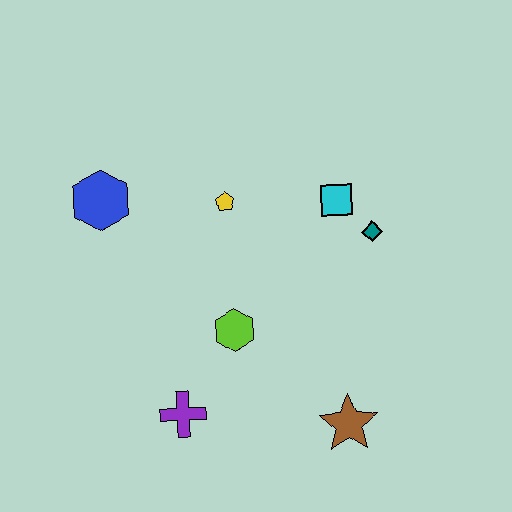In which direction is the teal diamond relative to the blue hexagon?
The teal diamond is to the right of the blue hexagon.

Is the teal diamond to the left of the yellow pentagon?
No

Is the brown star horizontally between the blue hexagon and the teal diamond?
Yes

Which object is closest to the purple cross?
The lime hexagon is closest to the purple cross.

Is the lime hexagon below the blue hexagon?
Yes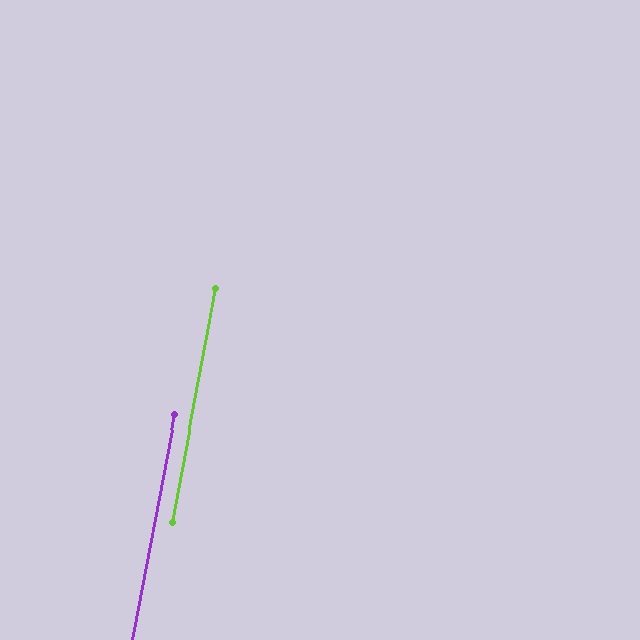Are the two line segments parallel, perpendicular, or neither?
Parallel — their directions differ by only 0.0°.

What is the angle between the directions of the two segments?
Approximately 0 degrees.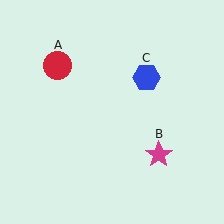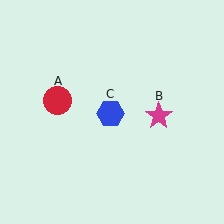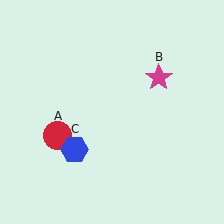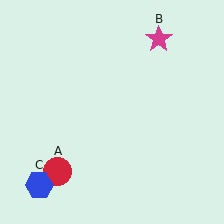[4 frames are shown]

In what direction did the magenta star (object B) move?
The magenta star (object B) moved up.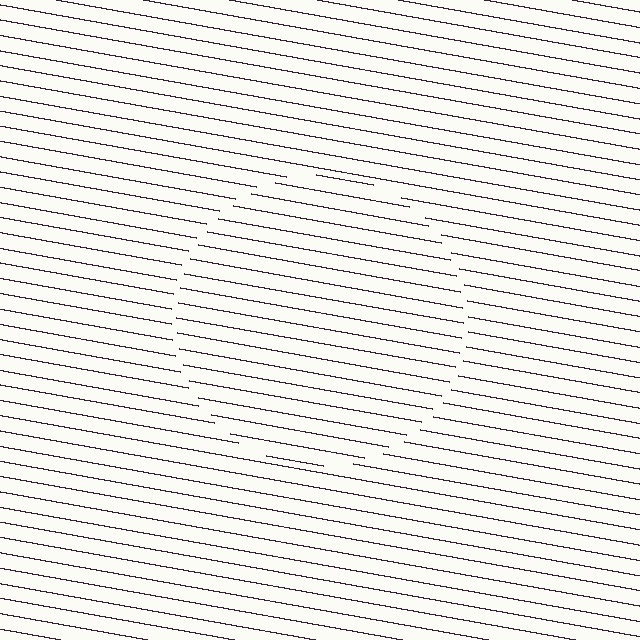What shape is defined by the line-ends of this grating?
An illusory circle. The interior of the shape contains the same grating, shifted by half a period — the contour is defined by the phase discontinuity where line-ends from the inner and outer gratings abut.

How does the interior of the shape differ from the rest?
The interior of the shape contains the same grating, shifted by half a period — the contour is defined by the phase discontinuity where line-ends from the inner and outer gratings abut.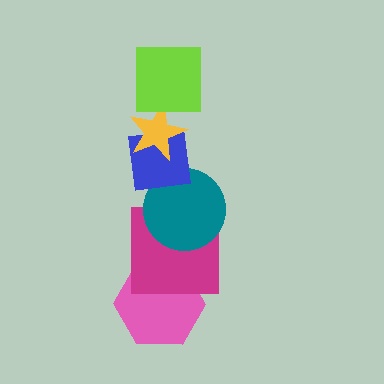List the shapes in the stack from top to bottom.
From top to bottom: the lime square, the yellow star, the blue square, the teal circle, the magenta square, the pink hexagon.